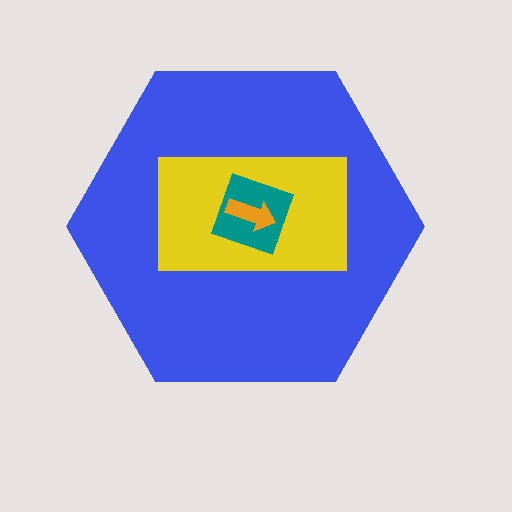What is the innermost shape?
The orange arrow.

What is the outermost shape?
The blue hexagon.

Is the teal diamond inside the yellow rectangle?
Yes.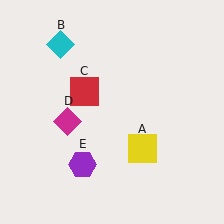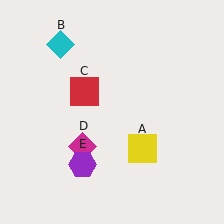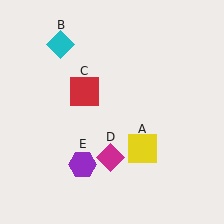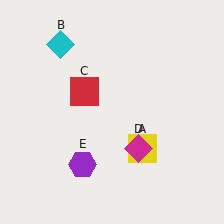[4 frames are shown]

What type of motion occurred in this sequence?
The magenta diamond (object D) rotated counterclockwise around the center of the scene.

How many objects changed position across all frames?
1 object changed position: magenta diamond (object D).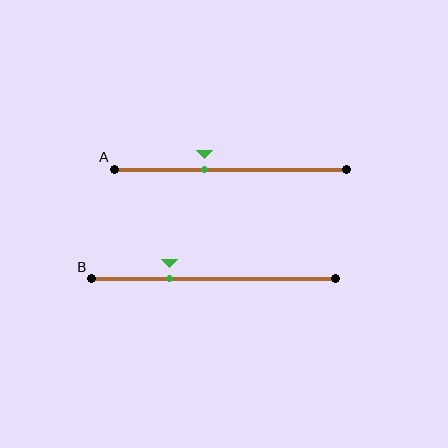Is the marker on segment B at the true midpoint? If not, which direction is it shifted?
No, the marker on segment B is shifted to the left by about 18% of the segment length.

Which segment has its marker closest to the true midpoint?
Segment A has its marker closest to the true midpoint.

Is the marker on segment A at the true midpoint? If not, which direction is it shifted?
No, the marker on segment A is shifted to the left by about 11% of the segment length.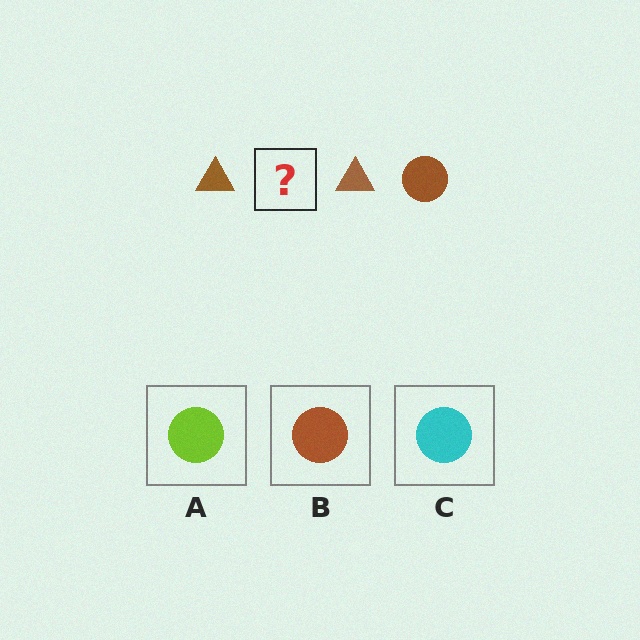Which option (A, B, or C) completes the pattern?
B.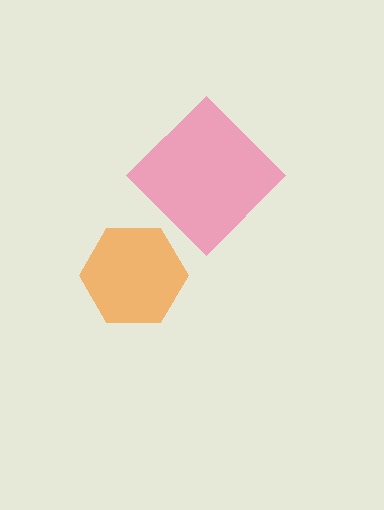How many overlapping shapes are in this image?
There are 2 overlapping shapes in the image.